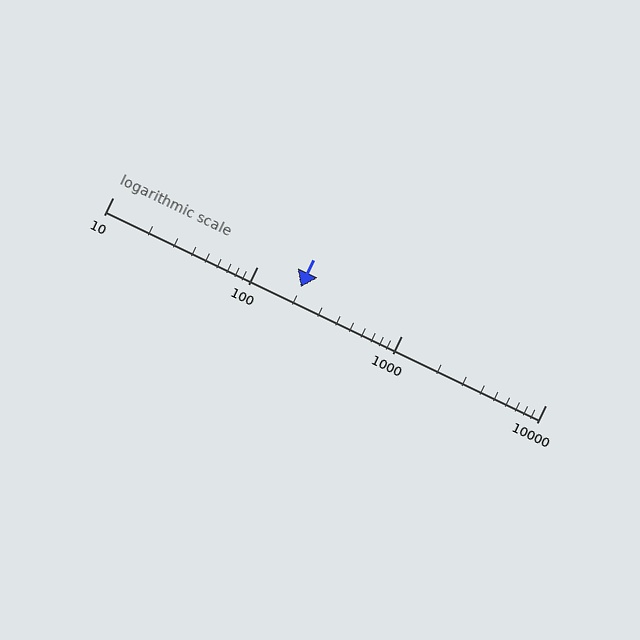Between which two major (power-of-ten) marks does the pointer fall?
The pointer is between 100 and 1000.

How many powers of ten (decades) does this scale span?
The scale spans 3 decades, from 10 to 10000.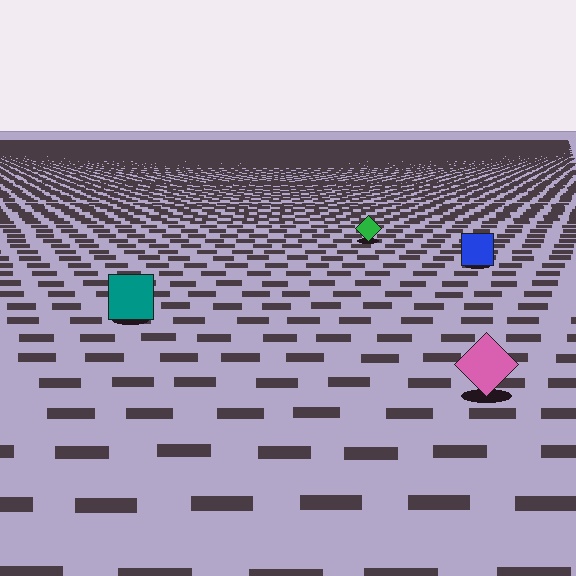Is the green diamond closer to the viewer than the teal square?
No. The teal square is closer — you can tell from the texture gradient: the ground texture is coarser near it.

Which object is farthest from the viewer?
The green diamond is farthest from the viewer. It appears smaller and the ground texture around it is denser.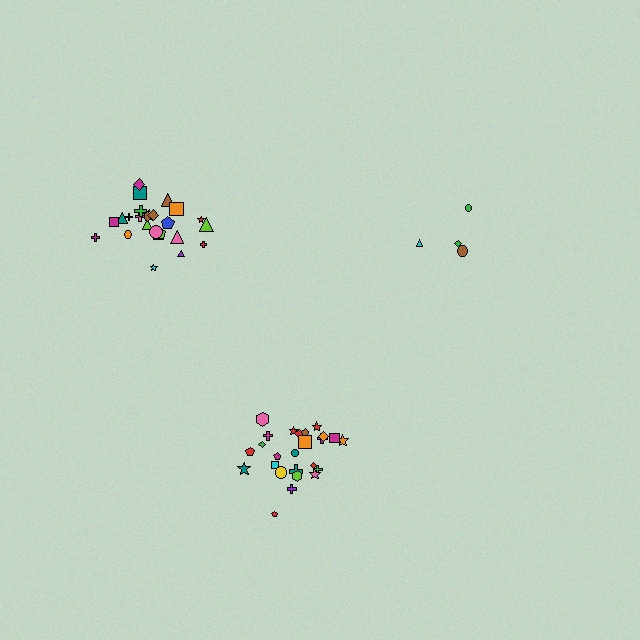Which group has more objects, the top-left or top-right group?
The top-left group.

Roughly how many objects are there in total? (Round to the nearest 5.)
Roughly 55 objects in total.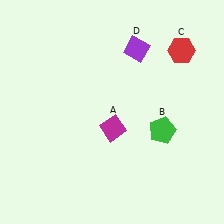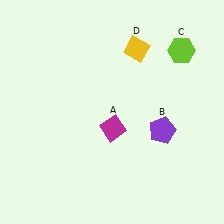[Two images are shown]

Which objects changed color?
B changed from green to purple. C changed from red to lime. D changed from purple to yellow.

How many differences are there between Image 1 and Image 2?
There are 3 differences between the two images.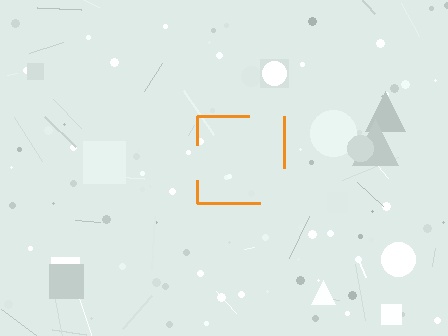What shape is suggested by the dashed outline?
The dashed outline suggests a square.